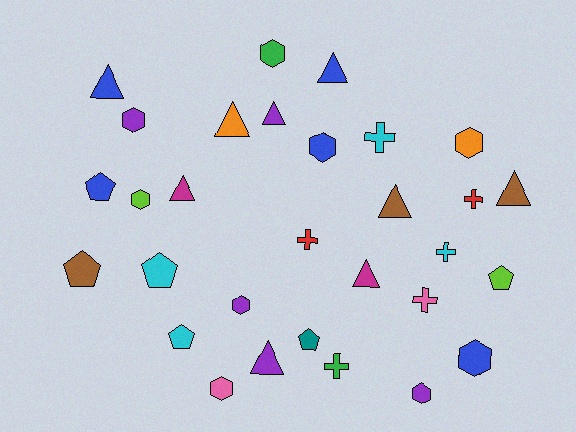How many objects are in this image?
There are 30 objects.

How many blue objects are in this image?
There are 5 blue objects.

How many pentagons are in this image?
There are 6 pentagons.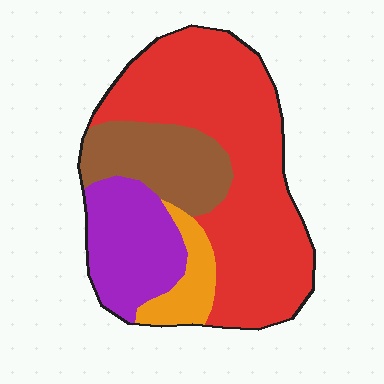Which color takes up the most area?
Red, at roughly 55%.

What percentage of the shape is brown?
Brown covers roughly 20% of the shape.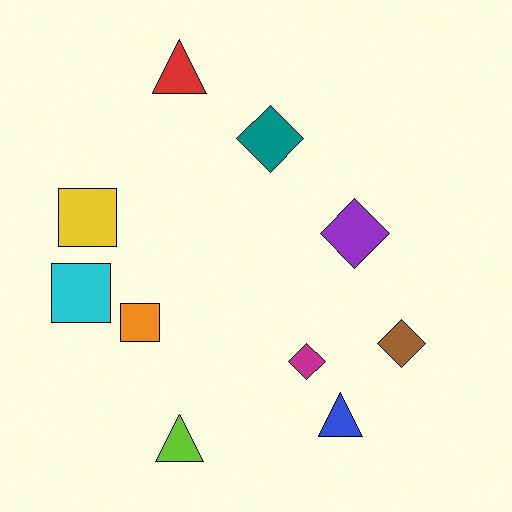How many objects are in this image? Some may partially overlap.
There are 10 objects.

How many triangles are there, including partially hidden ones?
There are 3 triangles.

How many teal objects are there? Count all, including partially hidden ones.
There is 1 teal object.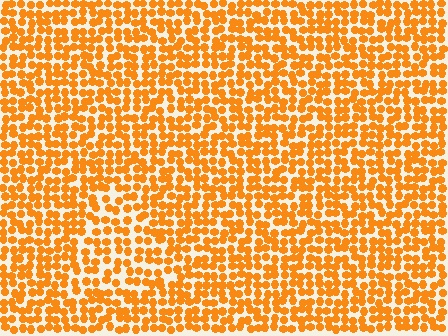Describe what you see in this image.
The image contains small orange elements arranged at two different densities. A triangle-shaped region is visible where the elements are less densely packed than the surrounding area.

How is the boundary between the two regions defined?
The boundary is defined by a change in element density (approximately 1.4x ratio). All elements are the same color, size, and shape.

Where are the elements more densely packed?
The elements are more densely packed outside the triangle boundary.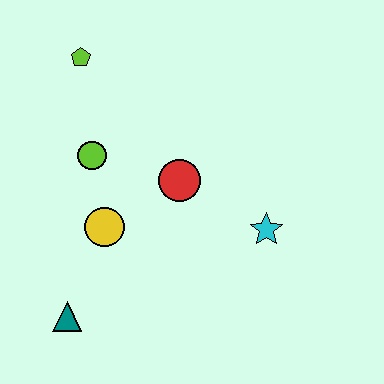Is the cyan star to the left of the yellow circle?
No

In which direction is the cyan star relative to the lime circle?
The cyan star is to the right of the lime circle.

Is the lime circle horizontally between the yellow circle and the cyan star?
No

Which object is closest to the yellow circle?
The lime circle is closest to the yellow circle.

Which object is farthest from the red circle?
The teal triangle is farthest from the red circle.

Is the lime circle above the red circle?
Yes